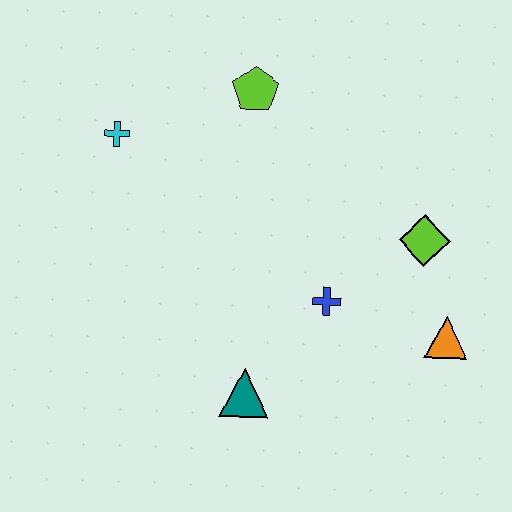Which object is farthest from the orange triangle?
The cyan cross is farthest from the orange triangle.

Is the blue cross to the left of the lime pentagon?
No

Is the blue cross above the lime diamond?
No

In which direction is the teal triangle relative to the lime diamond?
The teal triangle is to the left of the lime diamond.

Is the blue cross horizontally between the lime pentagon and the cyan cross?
No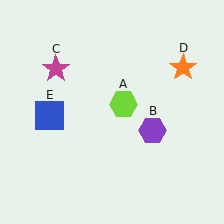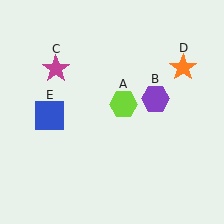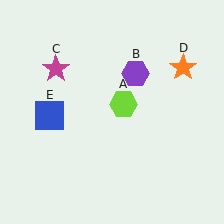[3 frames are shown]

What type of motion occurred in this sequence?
The purple hexagon (object B) rotated counterclockwise around the center of the scene.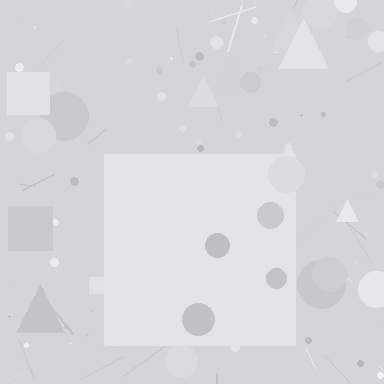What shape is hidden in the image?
A square is hidden in the image.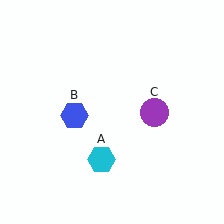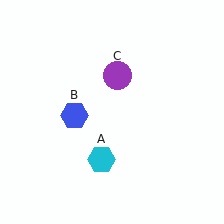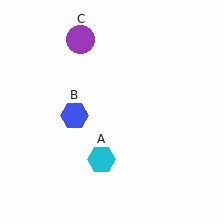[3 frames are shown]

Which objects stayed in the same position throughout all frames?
Cyan hexagon (object A) and blue hexagon (object B) remained stationary.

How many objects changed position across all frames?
1 object changed position: purple circle (object C).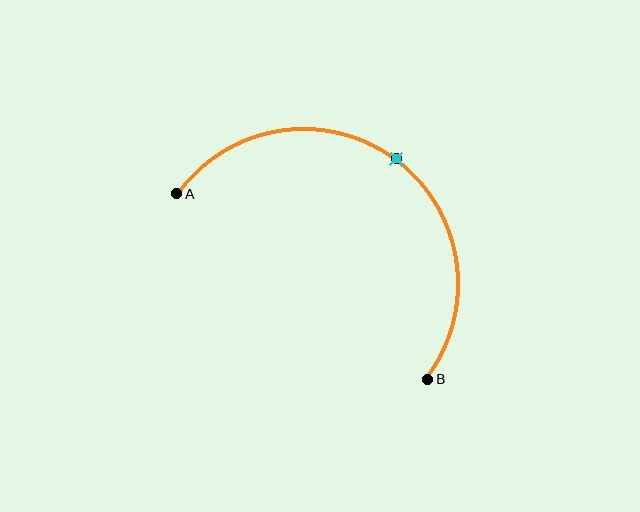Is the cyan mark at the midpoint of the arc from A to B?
Yes. The cyan mark lies on the arc at equal arc-length from both A and B — it is the arc midpoint.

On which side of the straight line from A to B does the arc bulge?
The arc bulges above and to the right of the straight line connecting A and B.